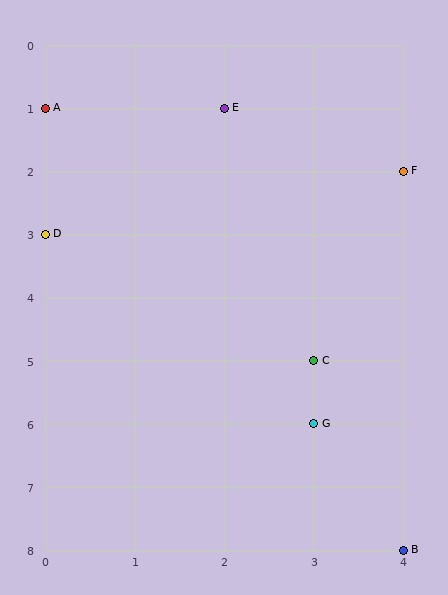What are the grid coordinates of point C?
Point C is at grid coordinates (3, 5).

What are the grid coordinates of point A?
Point A is at grid coordinates (0, 1).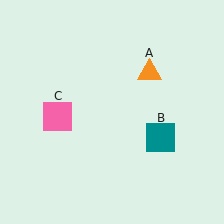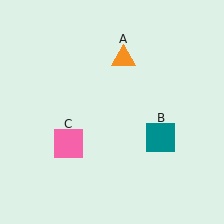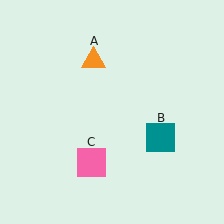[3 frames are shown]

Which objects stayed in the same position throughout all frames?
Teal square (object B) remained stationary.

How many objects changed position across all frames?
2 objects changed position: orange triangle (object A), pink square (object C).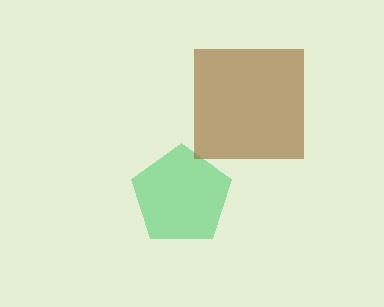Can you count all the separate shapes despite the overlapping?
Yes, there are 2 separate shapes.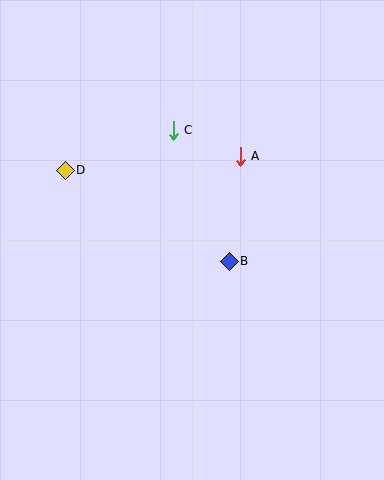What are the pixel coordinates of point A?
Point A is at (240, 156).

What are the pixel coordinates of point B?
Point B is at (229, 261).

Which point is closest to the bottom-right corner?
Point B is closest to the bottom-right corner.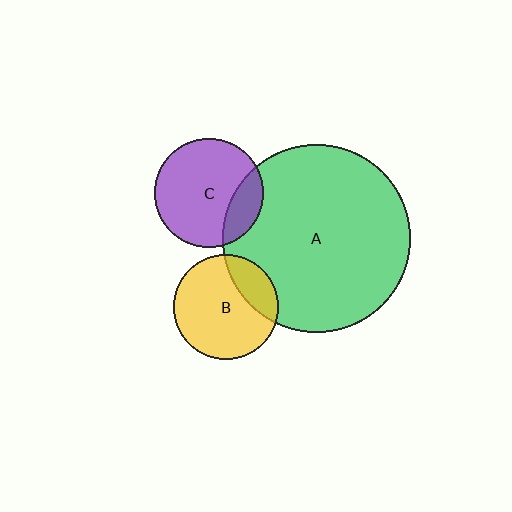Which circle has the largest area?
Circle A (green).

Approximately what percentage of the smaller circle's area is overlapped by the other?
Approximately 20%.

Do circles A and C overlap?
Yes.